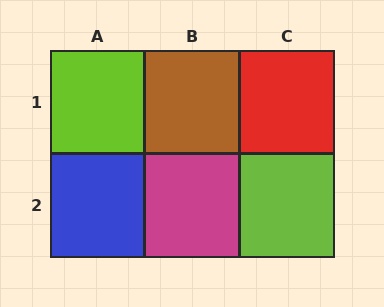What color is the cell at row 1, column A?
Lime.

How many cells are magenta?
1 cell is magenta.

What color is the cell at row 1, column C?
Red.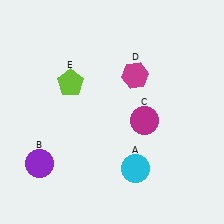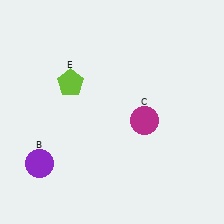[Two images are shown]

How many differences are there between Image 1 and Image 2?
There are 2 differences between the two images.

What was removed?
The magenta hexagon (D), the cyan circle (A) were removed in Image 2.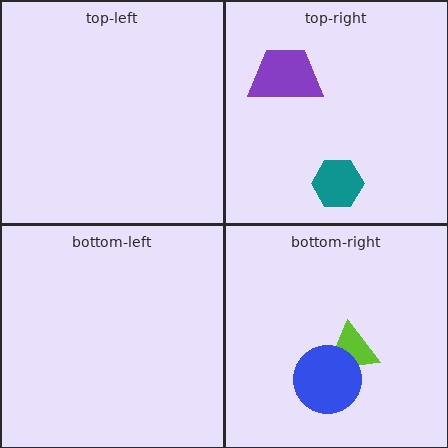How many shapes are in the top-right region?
2.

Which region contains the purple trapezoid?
The top-right region.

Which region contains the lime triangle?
The bottom-right region.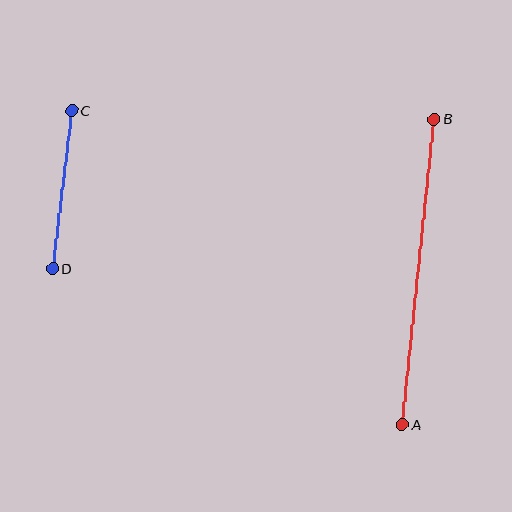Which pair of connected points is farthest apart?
Points A and B are farthest apart.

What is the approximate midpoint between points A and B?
The midpoint is at approximately (418, 272) pixels.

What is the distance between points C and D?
The distance is approximately 159 pixels.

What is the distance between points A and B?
The distance is approximately 307 pixels.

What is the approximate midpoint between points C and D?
The midpoint is at approximately (62, 190) pixels.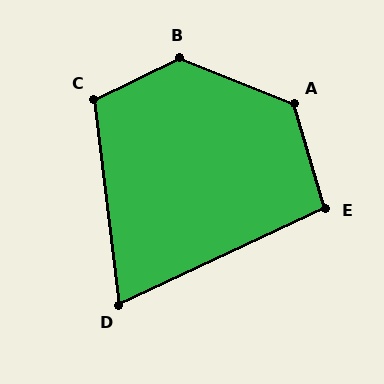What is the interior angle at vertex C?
Approximately 109 degrees (obtuse).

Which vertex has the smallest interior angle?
D, at approximately 72 degrees.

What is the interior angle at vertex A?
Approximately 129 degrees (obtuse).